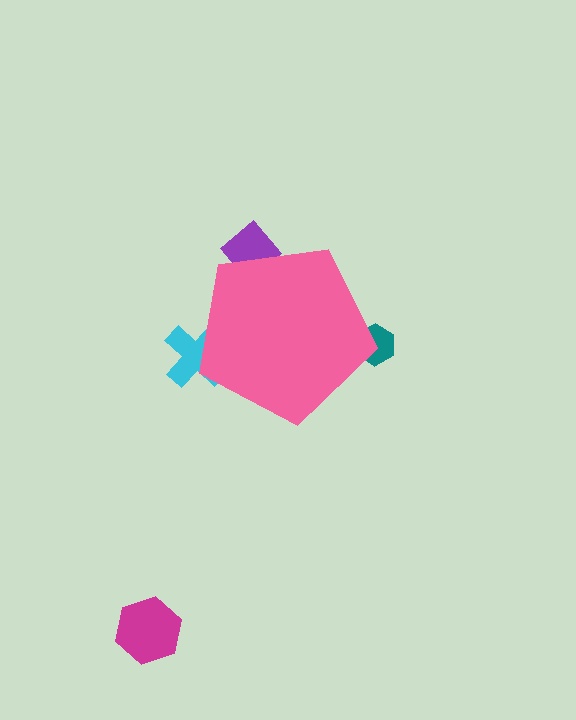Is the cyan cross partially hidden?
Yes, the cyan cross is partially hidden behind the pink pentagon.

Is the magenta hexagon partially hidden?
No, the magenta hexagon is fully visible.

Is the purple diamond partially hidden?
Yes, the purple diamond is partially hidden behind the pink pentagon.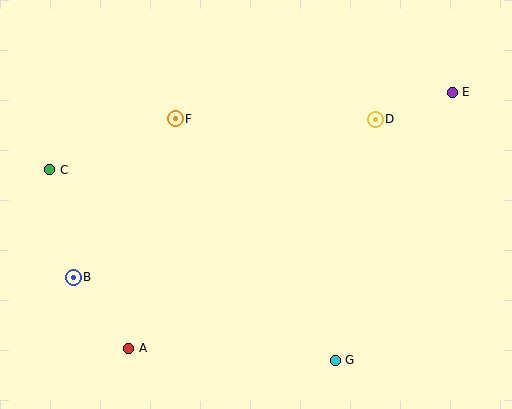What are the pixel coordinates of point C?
Point C is at (50, 170).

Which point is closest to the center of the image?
Point F at (175, 119) is closest to the center.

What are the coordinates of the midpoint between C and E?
The midpoint between C and E is at (251, 131).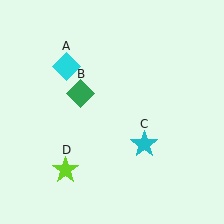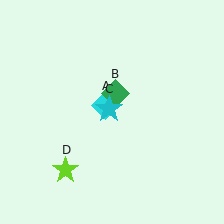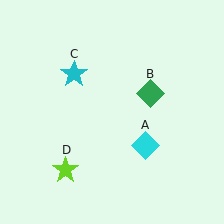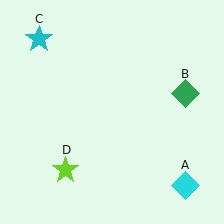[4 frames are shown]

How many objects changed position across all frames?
3 objects changed position: cyan diamond (object A), green diamond (object B), cyan star (object C).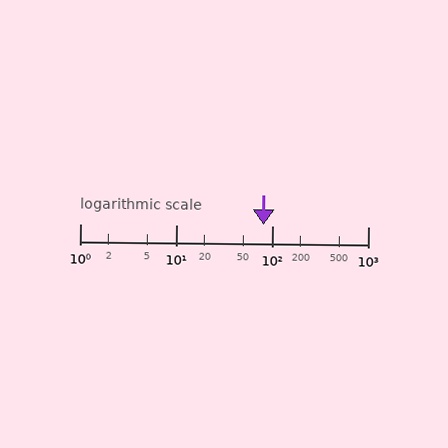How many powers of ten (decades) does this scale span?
The scale spans 3 decades, from 1 to 1000.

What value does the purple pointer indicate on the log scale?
The pointer indicates approximately 81.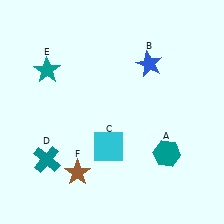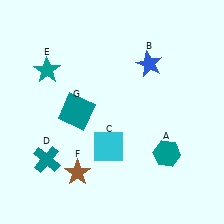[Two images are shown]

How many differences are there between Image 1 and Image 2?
There is 1 difference between the two images.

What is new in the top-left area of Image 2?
A teal square (G) was added in the top-left area of Image 2.